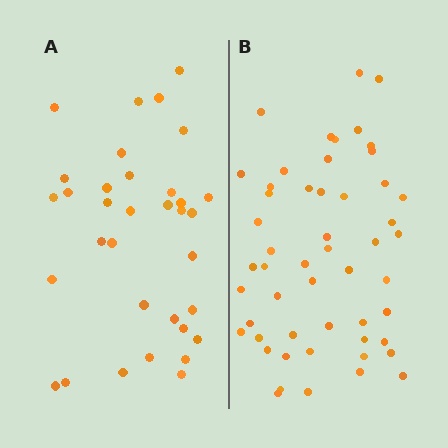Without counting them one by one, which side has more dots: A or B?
Region B (the right region) has more dots.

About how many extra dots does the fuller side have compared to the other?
Region B has approximately 20 more dots than region A.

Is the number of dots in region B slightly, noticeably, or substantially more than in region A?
Region B has substantially more. The ratio is roughly 1.5 to 1.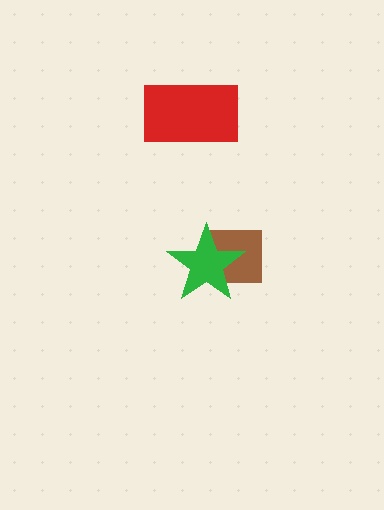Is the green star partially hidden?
No, no other shape covers it.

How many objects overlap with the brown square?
1 object overlaps with the brown square.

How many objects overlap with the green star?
1 object overlaps with the green star.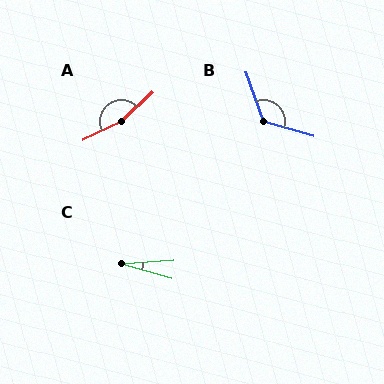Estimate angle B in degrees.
Approximately 126 degrees.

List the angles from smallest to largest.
C (20°), B (126°), A (162°).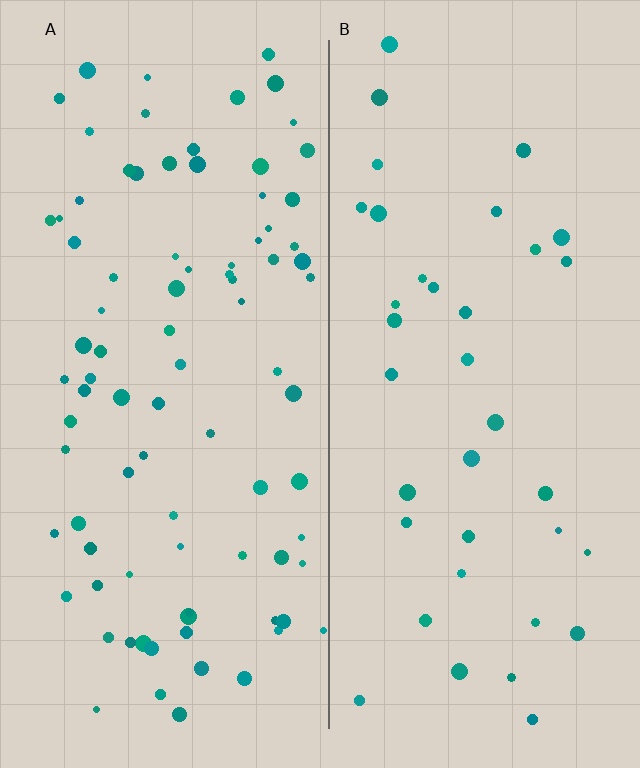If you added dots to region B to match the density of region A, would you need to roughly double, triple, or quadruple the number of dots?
Approximately double.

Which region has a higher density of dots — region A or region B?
A (the left).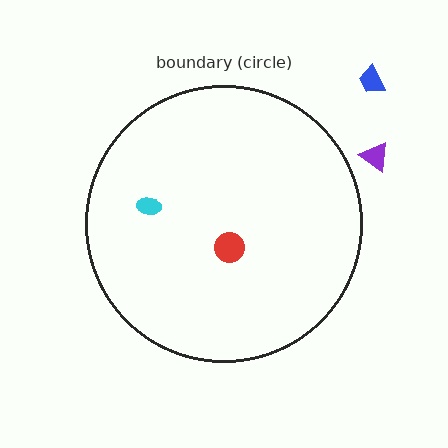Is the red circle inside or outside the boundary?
Inside.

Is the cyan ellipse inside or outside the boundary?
Inside.